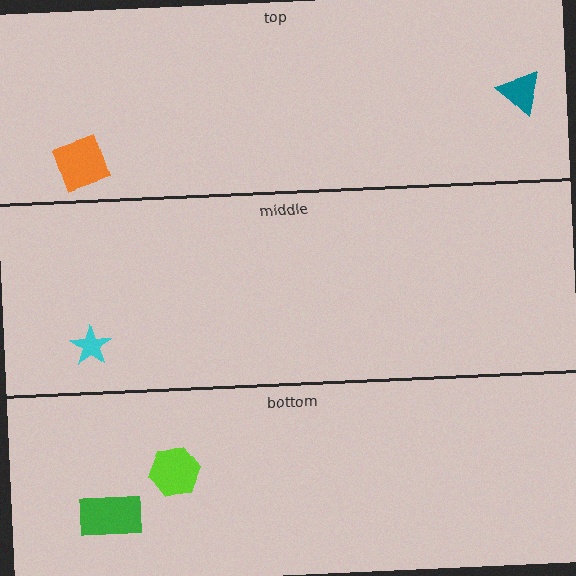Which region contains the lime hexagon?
The bottom region.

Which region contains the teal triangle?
The top region.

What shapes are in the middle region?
The cyan star.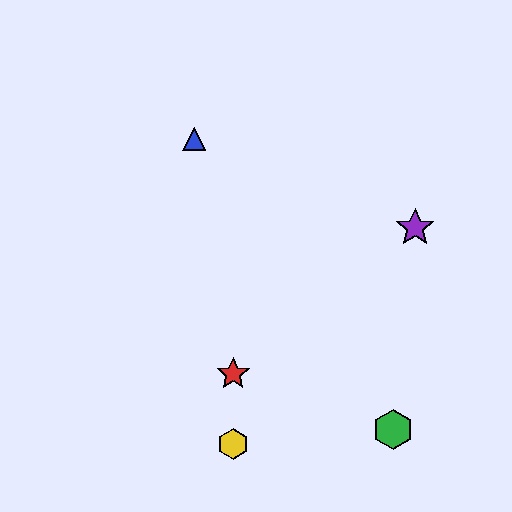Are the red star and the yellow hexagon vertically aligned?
Yes, both are at x≈233.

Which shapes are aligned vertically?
The red star, the yellow hexagon are aligned vertically.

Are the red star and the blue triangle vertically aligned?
No, the red star is at x≈233 and the blue triangle is at x≈194.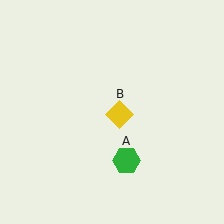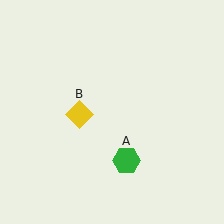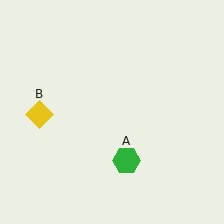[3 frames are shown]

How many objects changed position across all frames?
1 object changed position: yellow diamond (object B).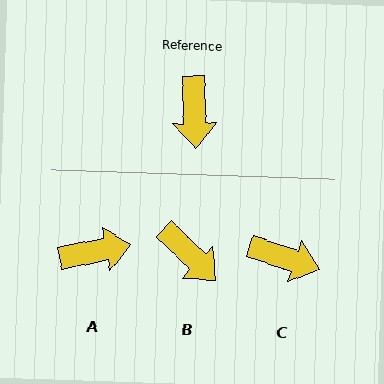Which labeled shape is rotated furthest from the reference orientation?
A, about 99 degrees away.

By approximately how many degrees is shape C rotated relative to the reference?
Approximately 69 degrees counter-clockwise.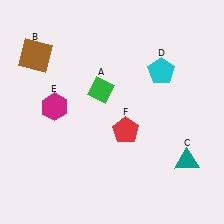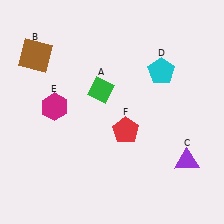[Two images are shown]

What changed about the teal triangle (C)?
In Image 1, C is teal. In Image 2, it changed to purple.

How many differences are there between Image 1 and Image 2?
There is 1 difference between the two images.